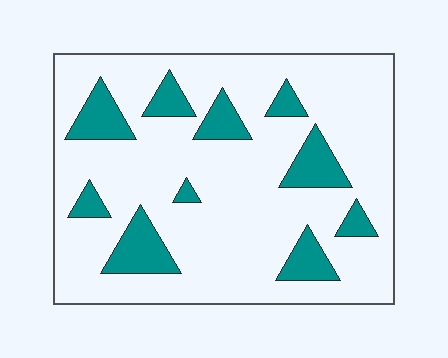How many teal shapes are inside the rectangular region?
10.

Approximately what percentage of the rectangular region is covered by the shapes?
Approximately 20%.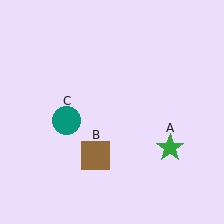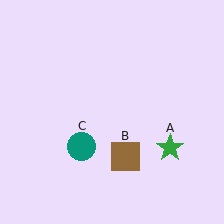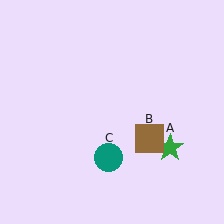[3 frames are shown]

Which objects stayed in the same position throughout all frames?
Green star (object A) remained stationary.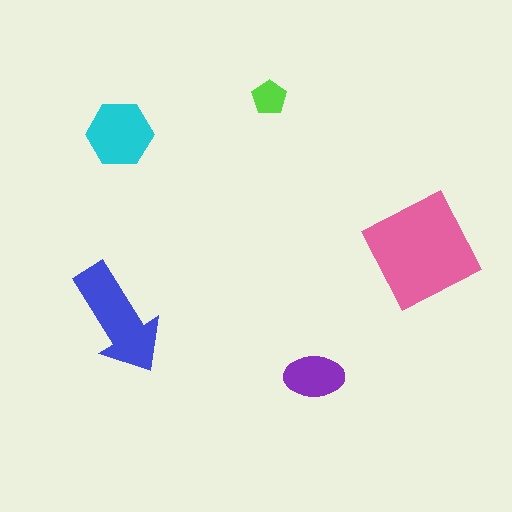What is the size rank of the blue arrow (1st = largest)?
2nd.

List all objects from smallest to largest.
The lime pentagon, the purple ellipse, the cyan hexagon, the blue arrow, the pink diamond.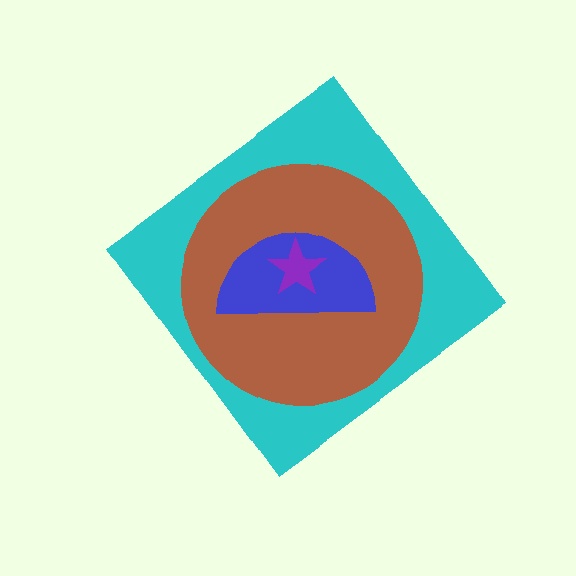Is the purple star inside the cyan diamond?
Yes.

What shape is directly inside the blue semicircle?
The purple star.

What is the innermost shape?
The purple star.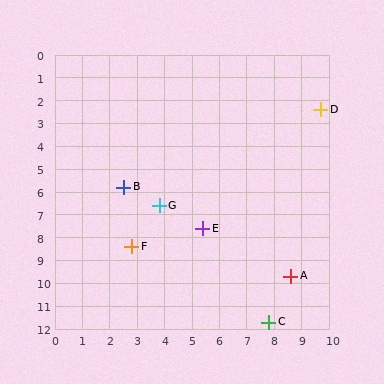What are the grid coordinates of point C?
Point C is at approximately (7.8, 11.7).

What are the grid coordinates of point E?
Point E is at approximately (5.4, 7.6).